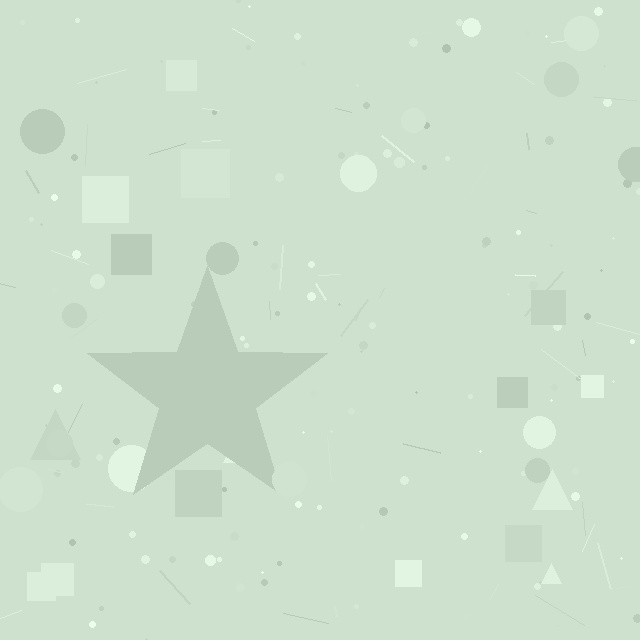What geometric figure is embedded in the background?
A star is embedded in the background.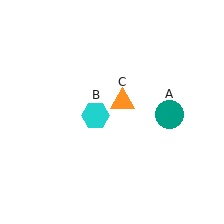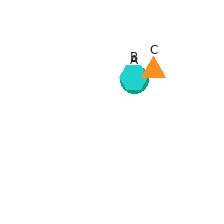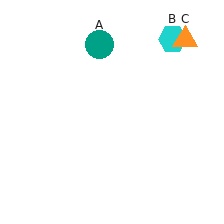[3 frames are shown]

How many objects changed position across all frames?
3 objects changed position: teal circle (object A), cyan hexagon (object B), orange triangle (object C).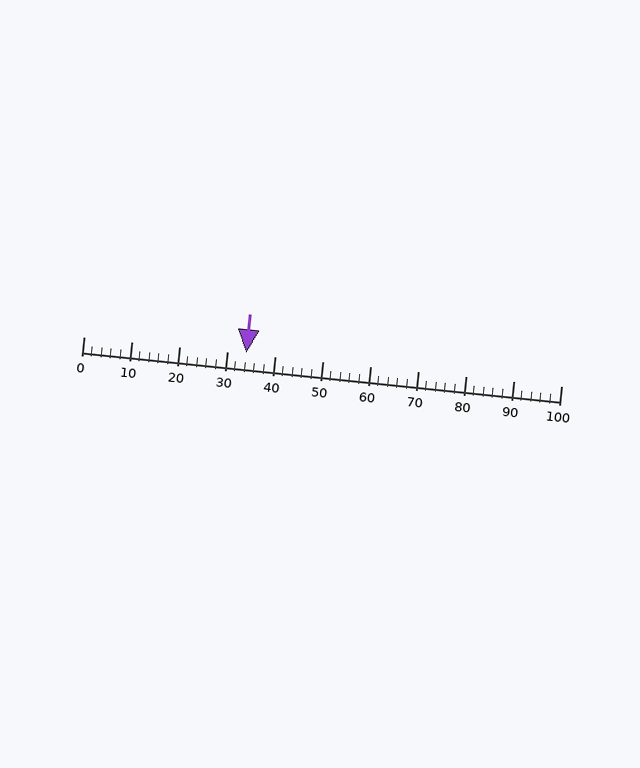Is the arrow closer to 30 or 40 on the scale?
The arrow is closer to 30.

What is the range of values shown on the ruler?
The ruler shows values from 0 to 100.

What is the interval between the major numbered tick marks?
The major tick marks are spaced 10 units apart.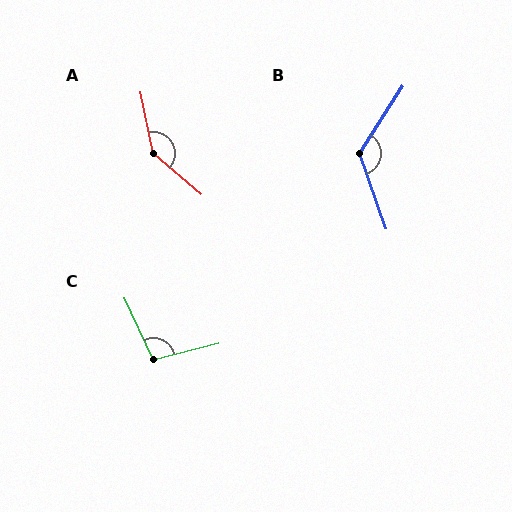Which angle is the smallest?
C, at approximately 101 degrees.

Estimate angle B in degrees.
Approximately 128 degrees.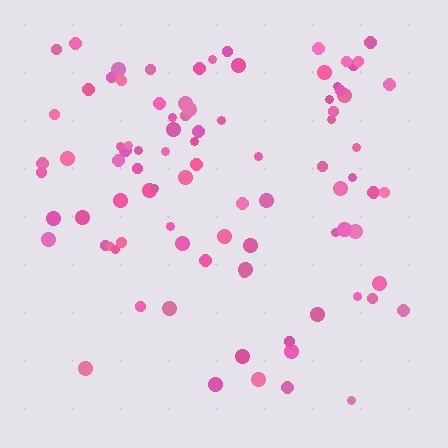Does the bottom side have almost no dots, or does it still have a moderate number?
Still a moderate number, just noticeably fewer than the top.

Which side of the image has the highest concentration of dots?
The top.